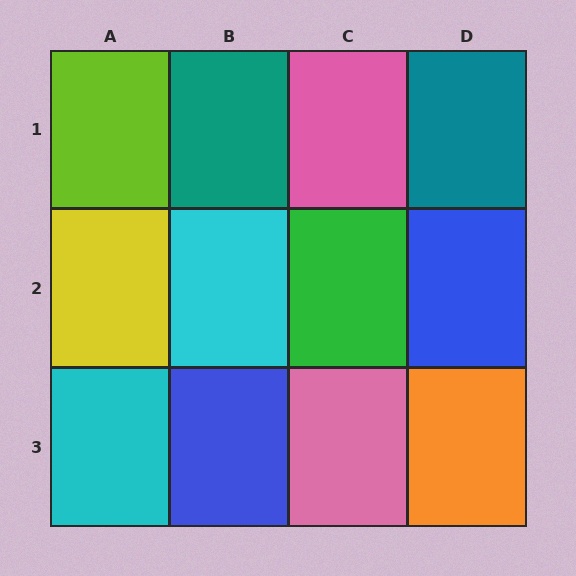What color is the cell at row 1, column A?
Lime.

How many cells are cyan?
2 cells are cyan.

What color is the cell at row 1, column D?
Teal.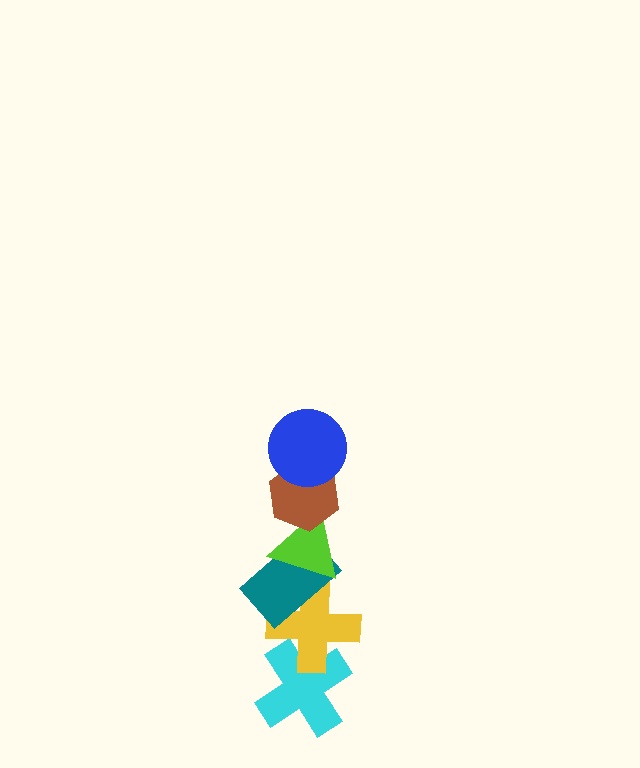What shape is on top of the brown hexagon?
The blue circle is on top of the brown hexagon.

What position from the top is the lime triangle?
The lime triangle is 3rd from the top.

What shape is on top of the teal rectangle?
The lime triangle is on top of the teal rectangle.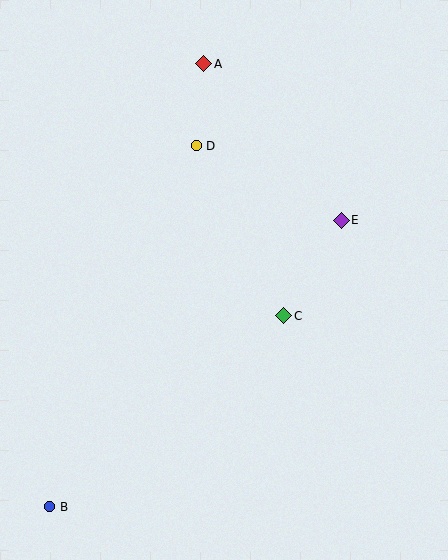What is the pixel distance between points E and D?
The distance between E and D is 163 pixels.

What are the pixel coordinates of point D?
Point D is at (196, 146).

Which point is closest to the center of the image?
Point C at (284, 316) is closest to the center.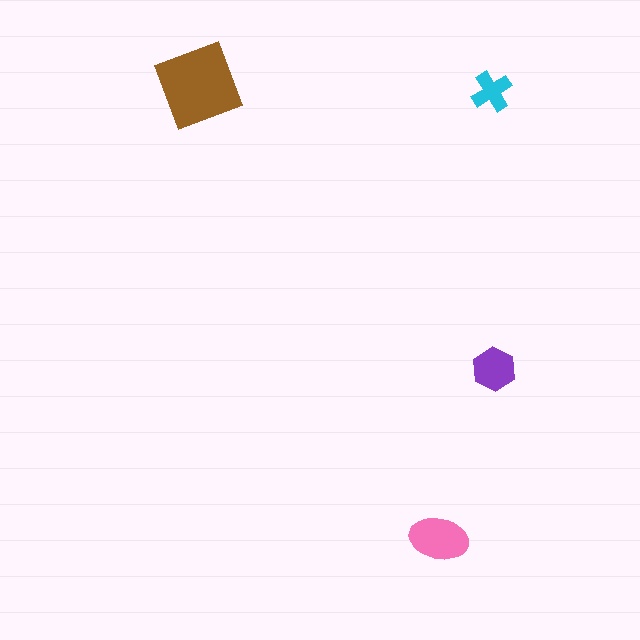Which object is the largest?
The brown diamond.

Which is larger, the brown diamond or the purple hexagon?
The brown diamond.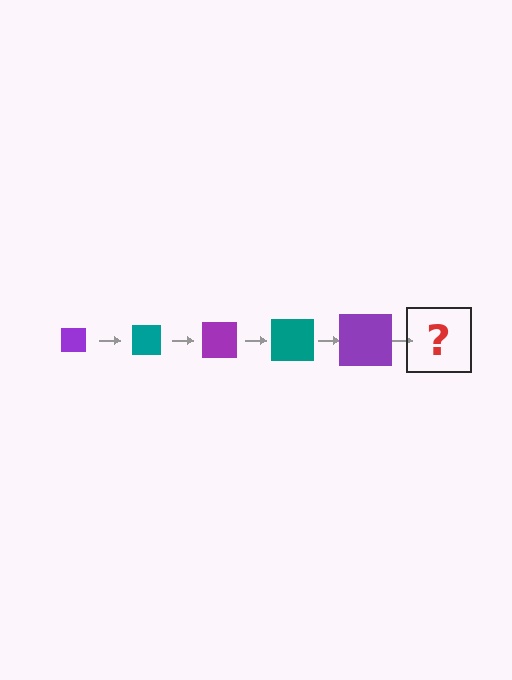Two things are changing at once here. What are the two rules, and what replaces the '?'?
The two rules are that the square grows larger each step and the color cycles through purple and teal. The '?' should be a teal square, larger than the previous one.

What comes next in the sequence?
The next element should be a teal square, larger than the previous one.